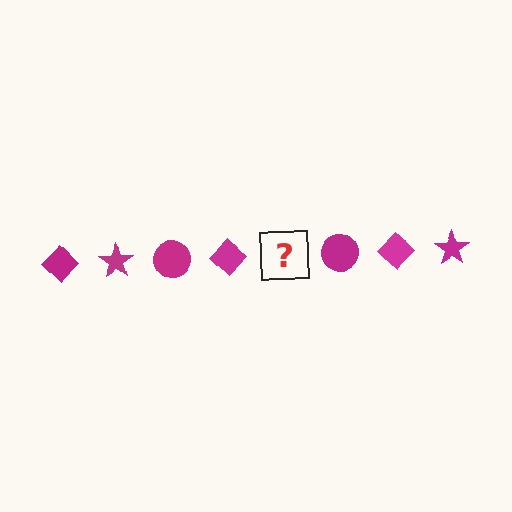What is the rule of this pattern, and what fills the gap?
The rule is that the pattern cycles through diamond, star, circle shapes in magenta. The gap should be filled with a magenta star.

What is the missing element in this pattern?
The missing element is a magenta star.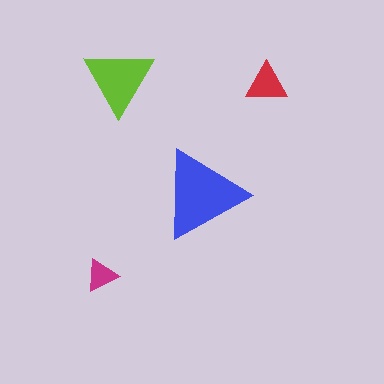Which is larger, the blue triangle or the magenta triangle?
The blue one.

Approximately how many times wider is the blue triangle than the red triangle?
About 2 times wider.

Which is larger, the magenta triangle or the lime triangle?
The lime one.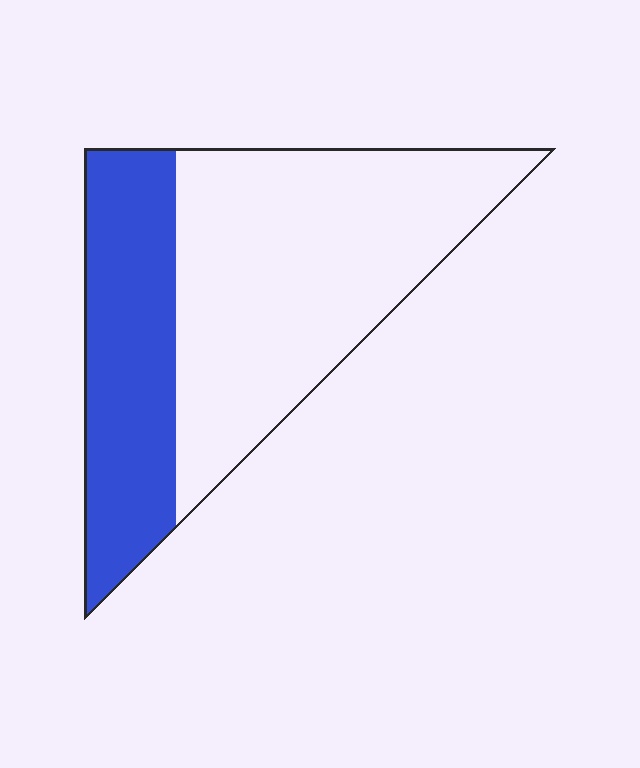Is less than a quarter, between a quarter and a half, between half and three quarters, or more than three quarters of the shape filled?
Between a quarter and a half.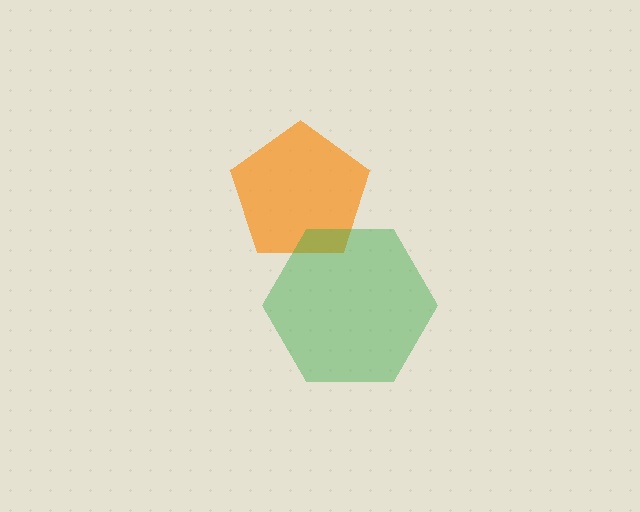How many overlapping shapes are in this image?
There are 2 overlapping shapes in the image.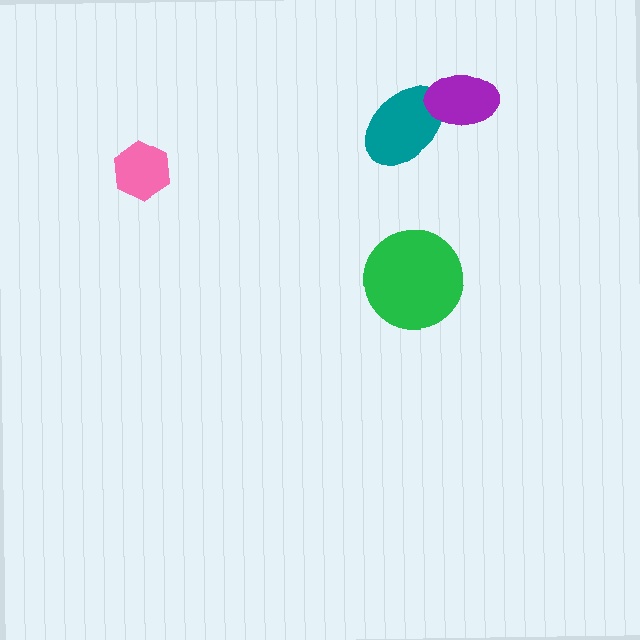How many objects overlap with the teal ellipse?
1 object overlaps with the teal ellipse.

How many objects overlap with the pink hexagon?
0 objects overlap with the pink hexagon.